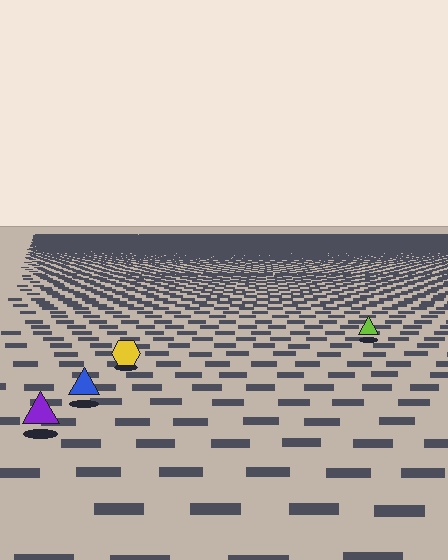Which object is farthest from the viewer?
The lime triangle is farthest from the viewer. It appears smaller and the ground texture around it is denser.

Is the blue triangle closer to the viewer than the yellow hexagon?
Yes. The blue triangle is closer — you can tell from the texture gradient: the ground texture is coarser near it.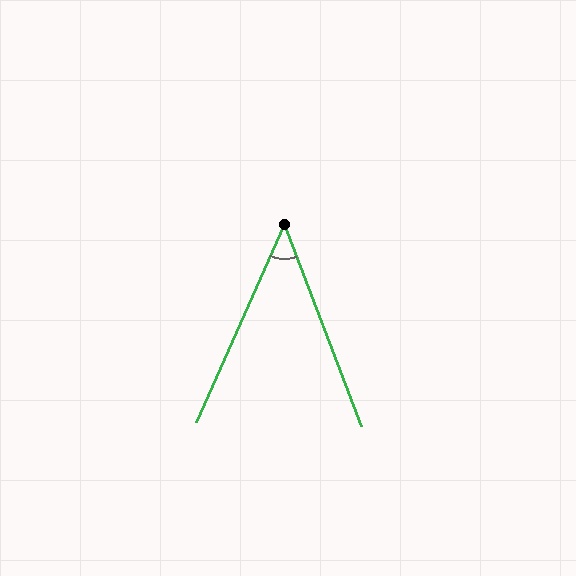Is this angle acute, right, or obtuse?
It is acute.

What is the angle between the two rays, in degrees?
Approximately 45 degrees.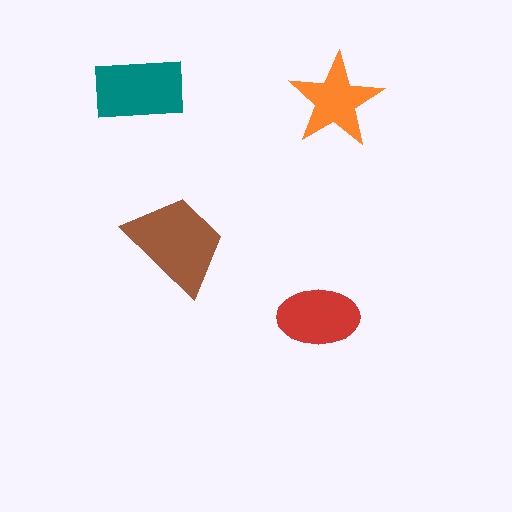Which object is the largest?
The brown trapezoid.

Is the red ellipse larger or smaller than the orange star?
Larger.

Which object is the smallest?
The orange star.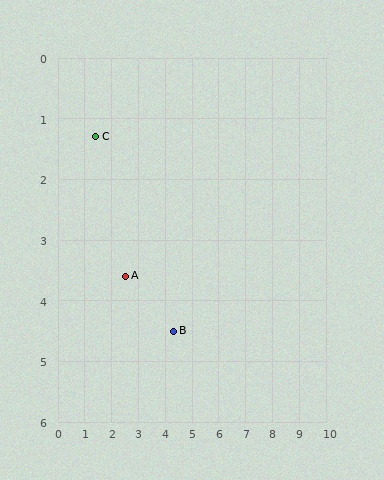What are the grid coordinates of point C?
Point C is at approximately (1.4, 1.3).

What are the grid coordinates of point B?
Point B is at approximately (4.3, 4.5).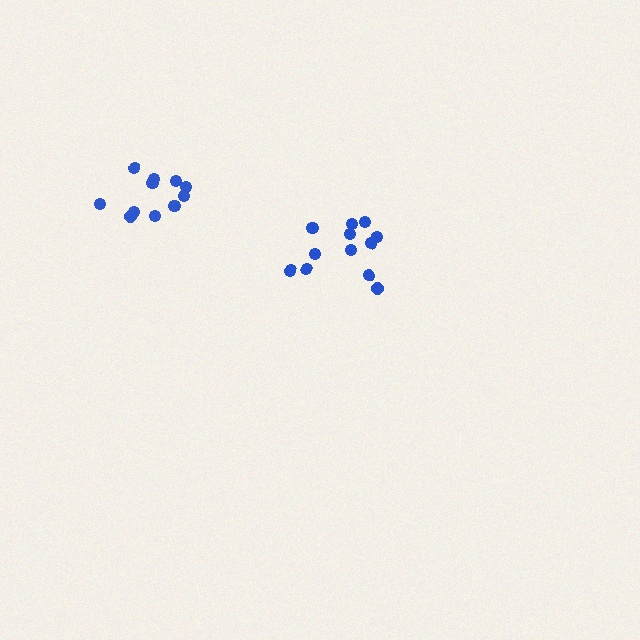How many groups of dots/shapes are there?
There are 2 groups.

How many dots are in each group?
Group 1: 12 dots, Group 2: 11 dots (23 total).